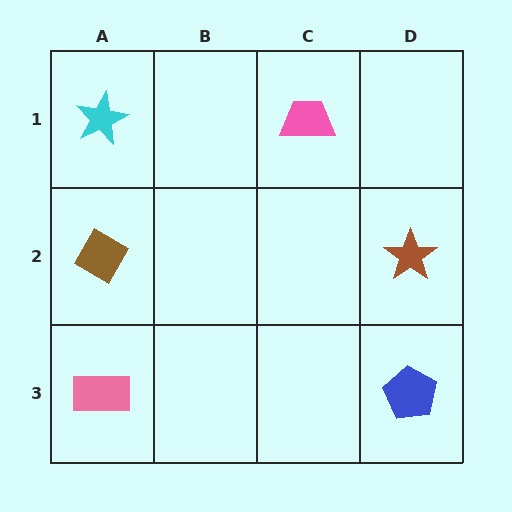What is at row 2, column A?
A brown diamond.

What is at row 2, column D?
A brown star.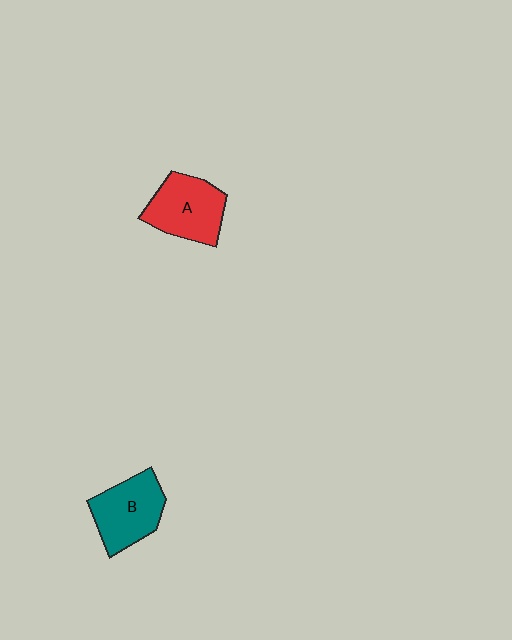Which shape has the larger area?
Shape A (red).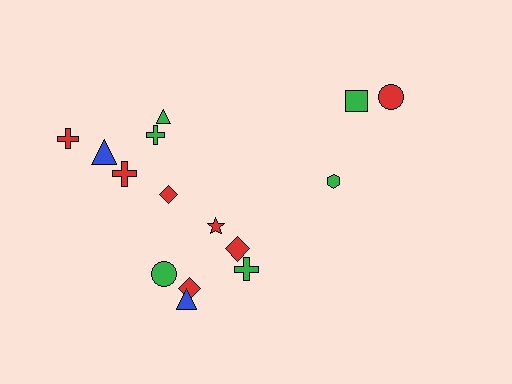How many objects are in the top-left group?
There are 6 objects.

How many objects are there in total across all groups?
There are 15 objects.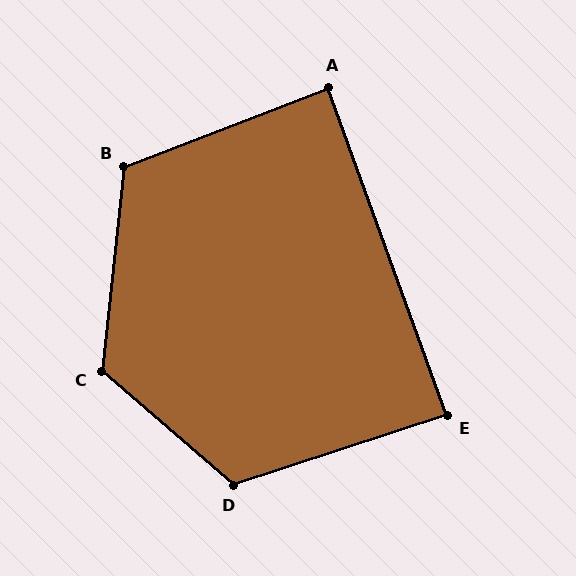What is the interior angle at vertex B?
Approximately 117 degrees (obtuse).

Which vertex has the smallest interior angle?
E, at approximately 88 degrees.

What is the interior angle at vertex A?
Approximately 89 degrees (approximately right).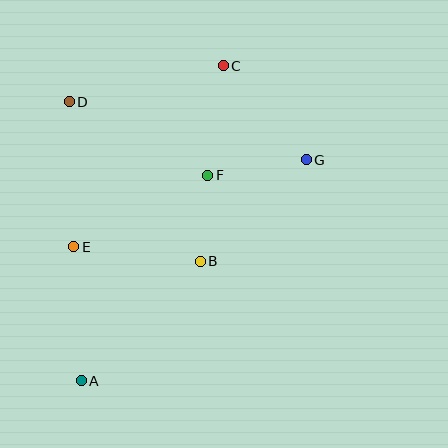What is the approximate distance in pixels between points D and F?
The distance between D and F is approximately 157 pixels.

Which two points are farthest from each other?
Points A and C are farthest from each other.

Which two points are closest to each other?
Points B and F are closest to each other.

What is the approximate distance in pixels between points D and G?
The distance between D and G is approximately 244 pixels.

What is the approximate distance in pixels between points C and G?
The distance between C and G is approximately 125 pixels.